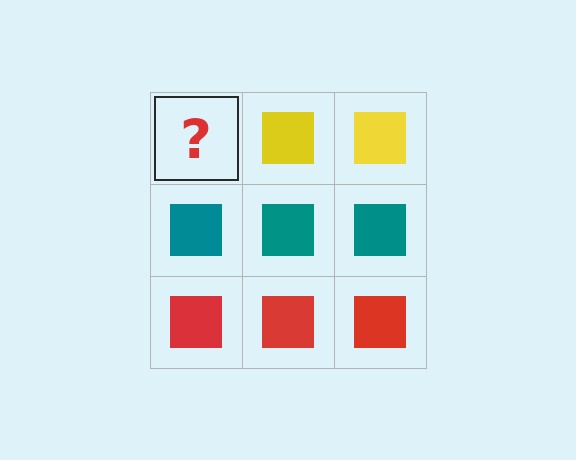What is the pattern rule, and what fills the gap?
The rule is that each row has a consistent color. The gap should be filled with a yellow square.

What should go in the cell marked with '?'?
The missing cell should contain a yellow square.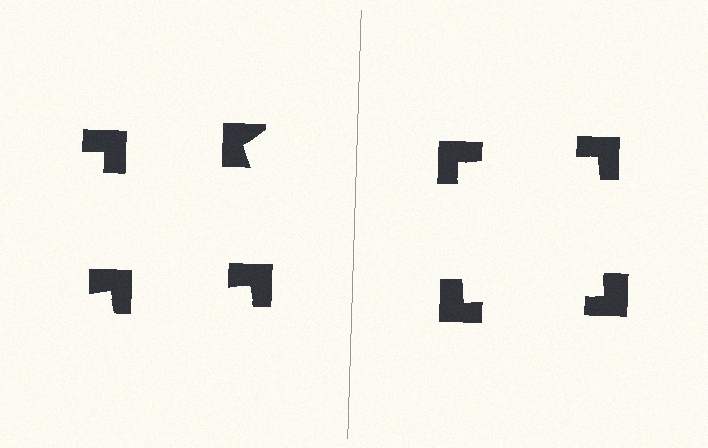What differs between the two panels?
The notched squares are positioned identically on both sides; only the wedge orientations differ. On the right they align to a square; on the left they are misaligned.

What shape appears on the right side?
An illusory square.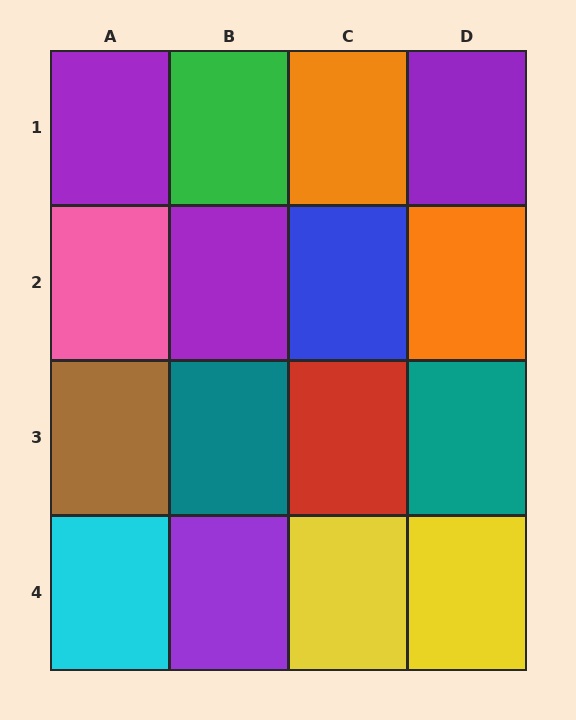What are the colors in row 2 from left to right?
Pink, purple, blue, orange.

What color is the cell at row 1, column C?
Orange.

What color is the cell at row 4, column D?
Yellow.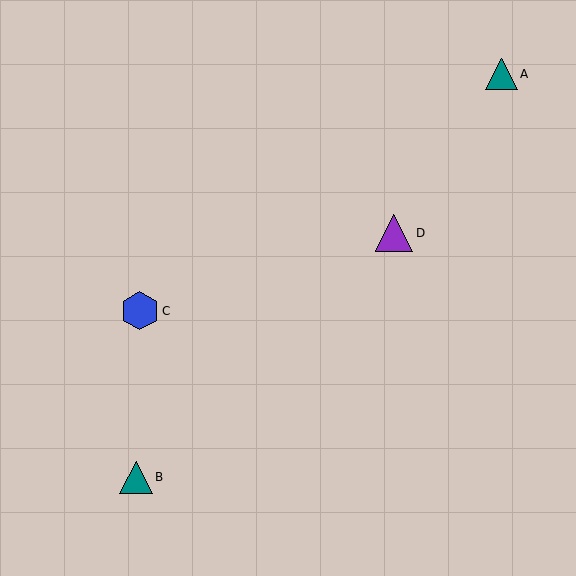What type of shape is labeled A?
Shape A is a teal triangle.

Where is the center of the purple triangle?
The center of the purple triangle is at (394, 233).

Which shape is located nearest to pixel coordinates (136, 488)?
The teal triangle (labeled B) at (136, 477) is nearest to that location.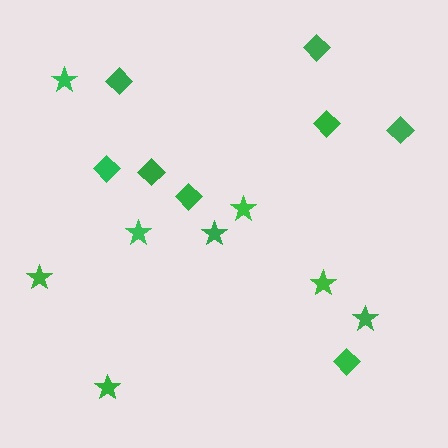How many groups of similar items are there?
There are 2 groups: one group of diamonds (8) and one group of stars (8).